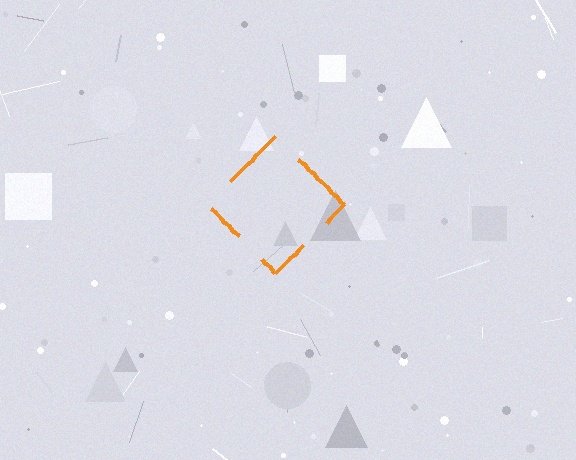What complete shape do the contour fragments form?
The contour fragments form a diamond.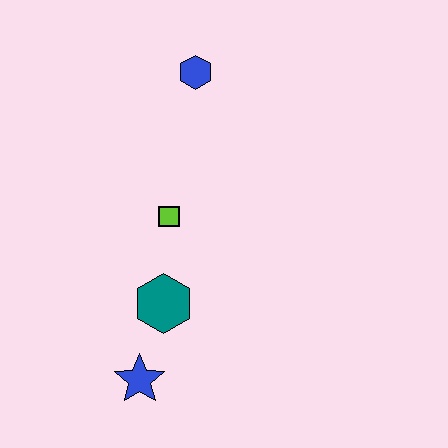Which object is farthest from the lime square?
The blue star is farthest from the lime square.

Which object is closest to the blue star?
The teal hexagon is closest to the blue star.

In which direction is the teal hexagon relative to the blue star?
The teal hexagon is above the blue star.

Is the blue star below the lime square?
Yes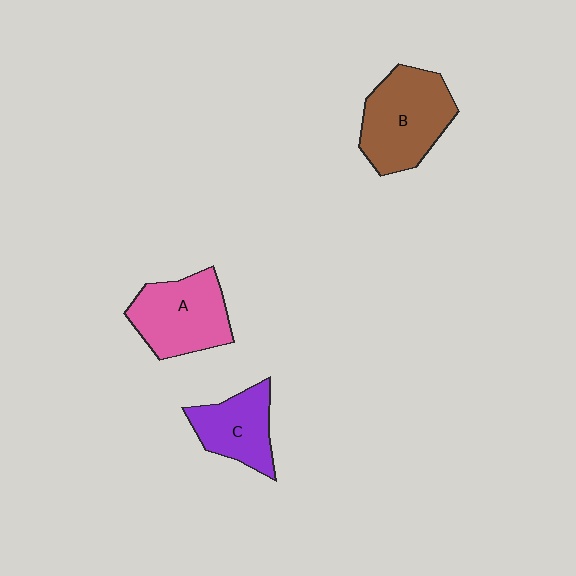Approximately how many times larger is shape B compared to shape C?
Approximately 1.5 times.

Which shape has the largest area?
Shape B (brown).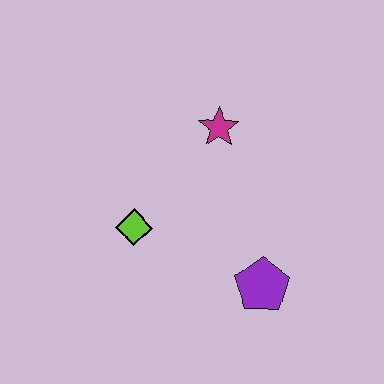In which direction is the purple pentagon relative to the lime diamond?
The purple pentagon is to the right of the lime diamond.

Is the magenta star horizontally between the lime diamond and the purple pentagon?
Yes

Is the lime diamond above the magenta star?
No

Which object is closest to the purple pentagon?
The lime diamond is closest to the purple pentagon.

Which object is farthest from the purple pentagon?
The magenta star is farthest from the purple pentagon.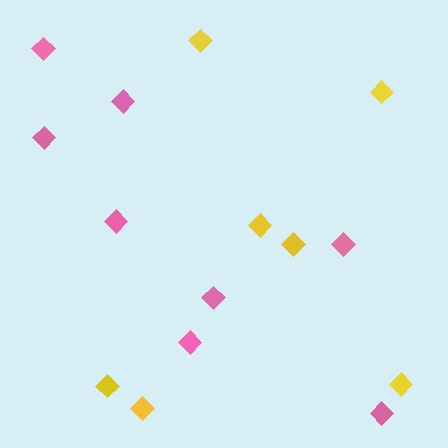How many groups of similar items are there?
There are 2 groups: one group of yellow diamonds (7) and one group of pink diamonds (8).